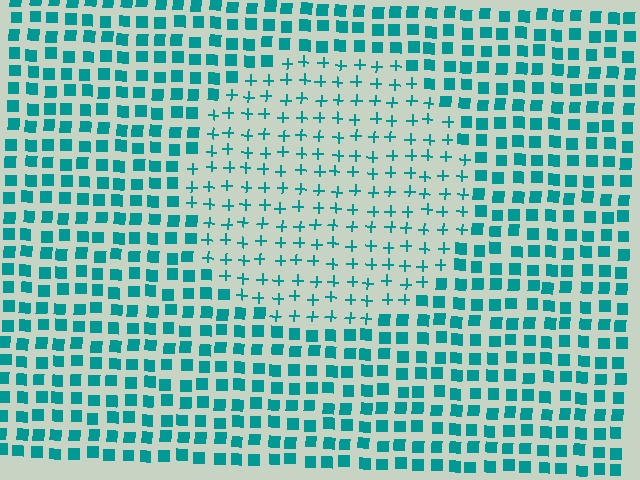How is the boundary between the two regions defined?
The boundary is defined by a change in element shape: plus signs inside vs. squares outside. All elements share the same color and spacing.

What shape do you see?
I see a circle.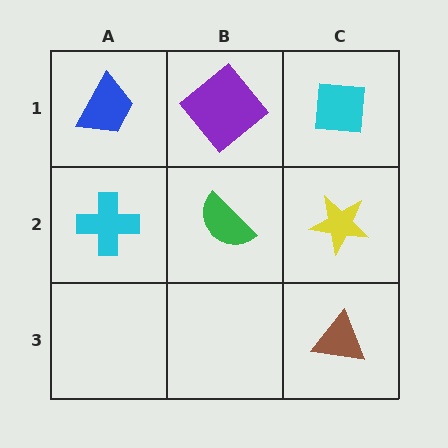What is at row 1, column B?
A purple diamond.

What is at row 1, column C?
A cyan square.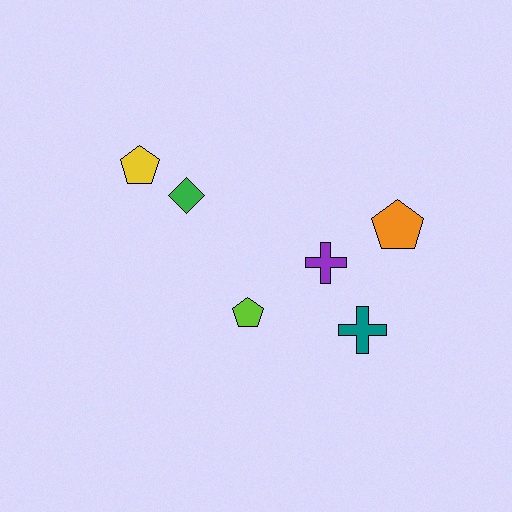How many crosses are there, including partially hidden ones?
There are 2 crosses.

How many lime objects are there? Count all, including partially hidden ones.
There is 1 lime object.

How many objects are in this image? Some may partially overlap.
There are 6 objects.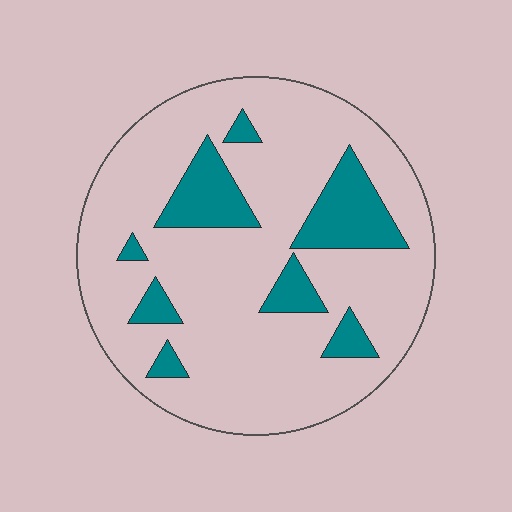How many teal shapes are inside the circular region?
8.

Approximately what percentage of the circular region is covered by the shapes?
Approximately 20%.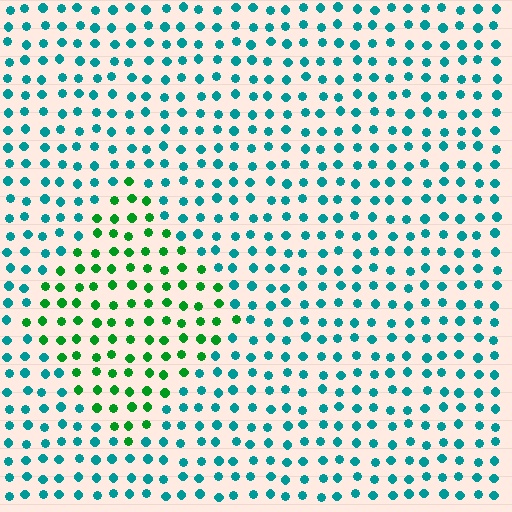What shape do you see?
I see a diamond.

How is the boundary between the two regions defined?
The boundary is defined purely by a slight shift in hue (about 48 degrees). Spacing, size, and orientation are identical on both sides.